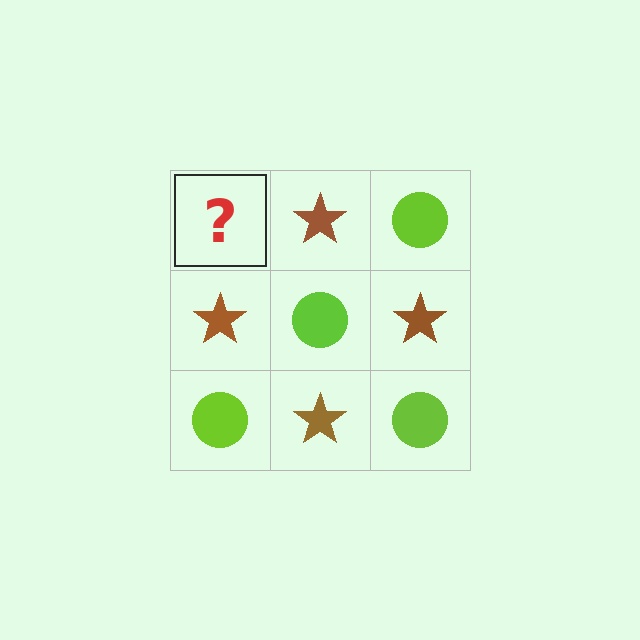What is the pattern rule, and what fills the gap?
The rule is that it alternates lime circle and brown star in a checkerboard pattern. The gap should be filled with a lime circle.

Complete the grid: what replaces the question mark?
The question mark should be replaced with a lime circle.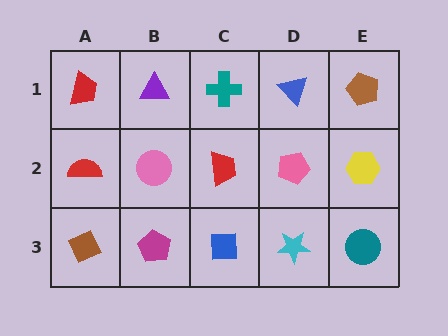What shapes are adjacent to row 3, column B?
A pink circle (row 2, column B), a brown diamond (row 3, column A), a blue square (row 3, column C).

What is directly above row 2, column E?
A brown pentagon.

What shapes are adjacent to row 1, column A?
A red semicircle (row 2, column A), a purple triangle (row 1, column B).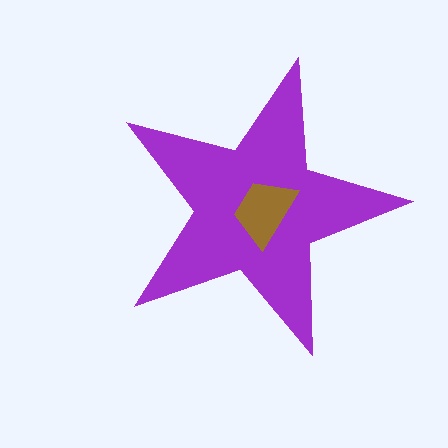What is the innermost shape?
The brown trapezoid.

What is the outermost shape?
The purple star.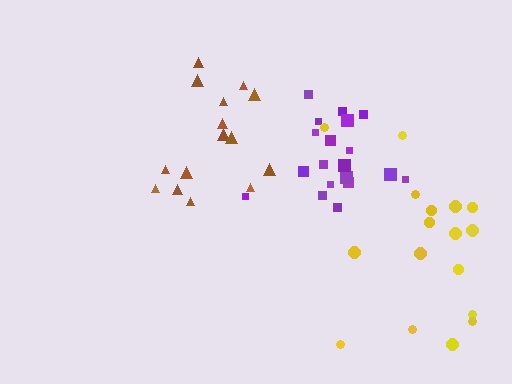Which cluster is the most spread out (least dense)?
Yellow.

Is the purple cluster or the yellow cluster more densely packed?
Purple.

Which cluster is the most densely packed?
Purple.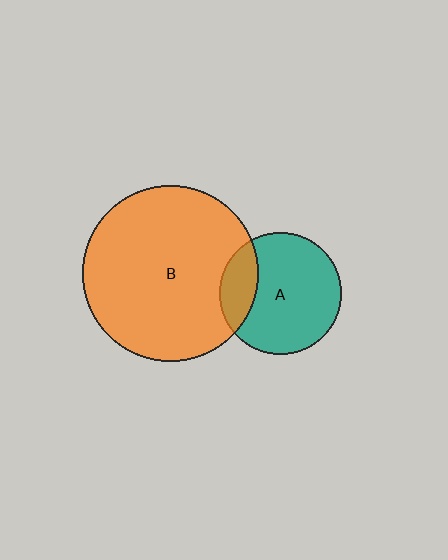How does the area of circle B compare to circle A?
Approximately 2.1 times.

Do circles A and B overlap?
Yes.